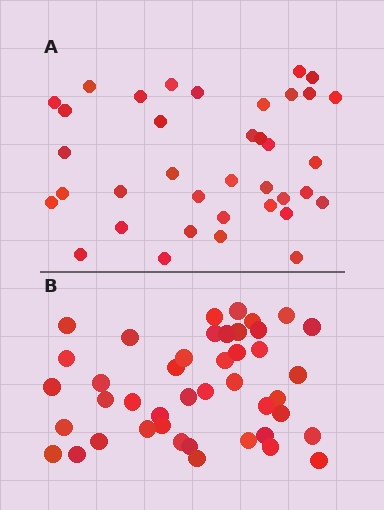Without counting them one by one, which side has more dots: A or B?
Region B (the bottom region) has more dots.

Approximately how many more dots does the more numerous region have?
Region B has about 6 more dots than region A.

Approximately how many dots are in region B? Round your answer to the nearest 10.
About 40 dots. (The exact count is 43, which rounds to 40.)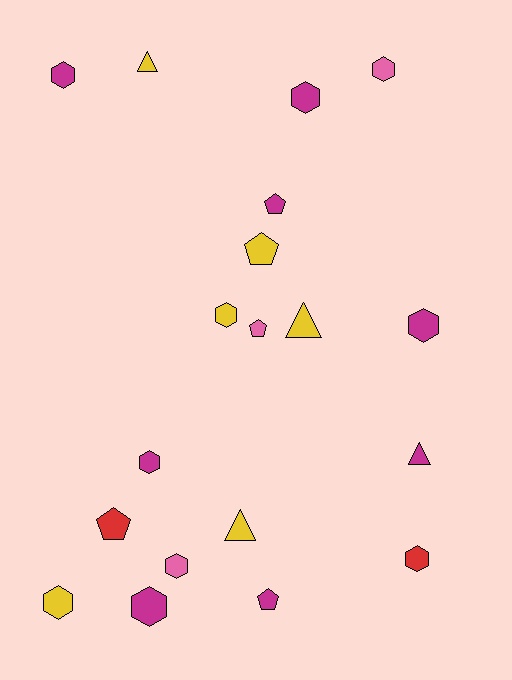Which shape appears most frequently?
Hexagon, with 10 objects.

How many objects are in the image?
There are 19 objects.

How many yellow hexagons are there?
There are 2 yellow hexagons.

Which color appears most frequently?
Magenta, with 8 objects.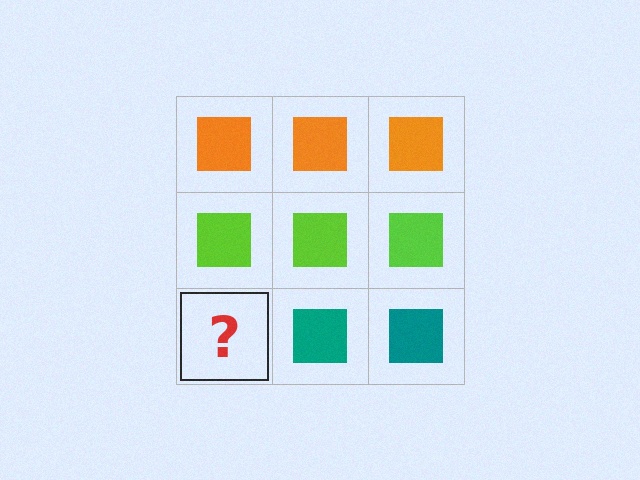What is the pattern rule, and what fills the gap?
The rule is that each row has a consistent color. The gap should be filled with a teal square.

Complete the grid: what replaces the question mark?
The question mark should be replaced with a teal square.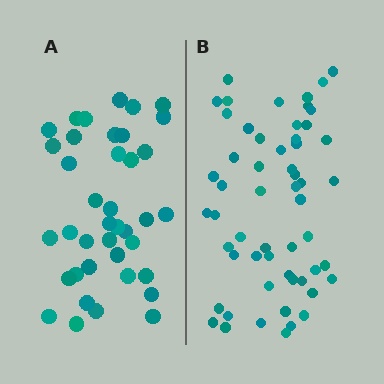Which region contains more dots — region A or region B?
Region B (the right region) has more dots.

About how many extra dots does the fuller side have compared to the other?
Region B has approximately 15 more dots than region A.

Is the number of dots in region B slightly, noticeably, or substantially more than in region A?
Region B has noticeably more, but not dramatically so. The ratio is roughly 1.4 to 1.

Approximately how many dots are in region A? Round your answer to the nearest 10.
About 40 dots. (The exact count is 39, which rounds to 40.)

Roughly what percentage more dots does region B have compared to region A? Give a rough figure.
About 45% more.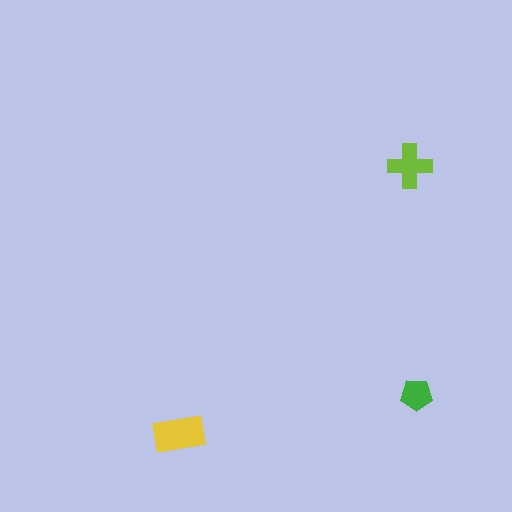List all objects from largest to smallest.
The yellow rectangle, the lime cross, the green pentagon.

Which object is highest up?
The lime cross is topmost.